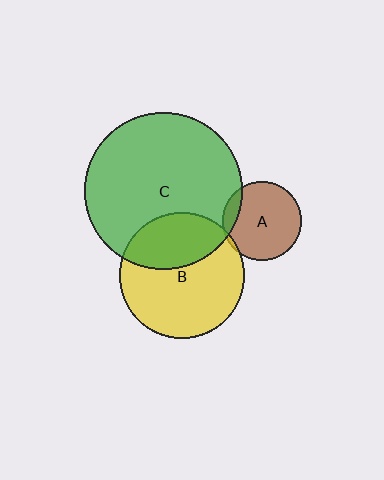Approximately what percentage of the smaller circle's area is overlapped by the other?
Approximately 5%.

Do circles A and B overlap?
Yes.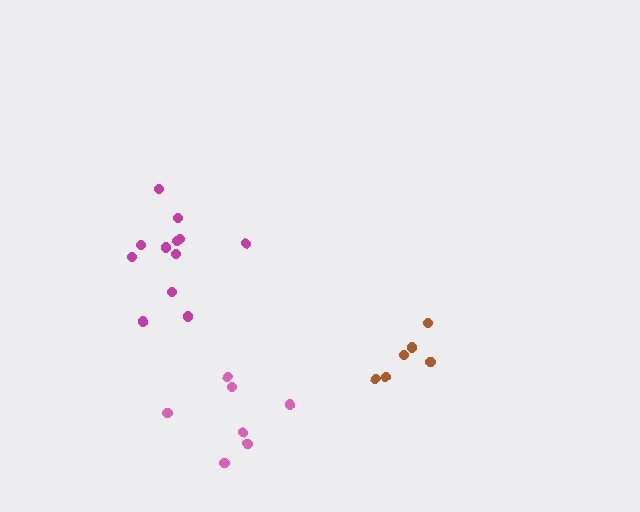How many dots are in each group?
Group 1: 12 dots, Group 2: 7 dots, Group 3: 6 dots (25 total).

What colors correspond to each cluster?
The clusters are colored: magenta, pink, brown.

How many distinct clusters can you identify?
There are 3 distinct clusters.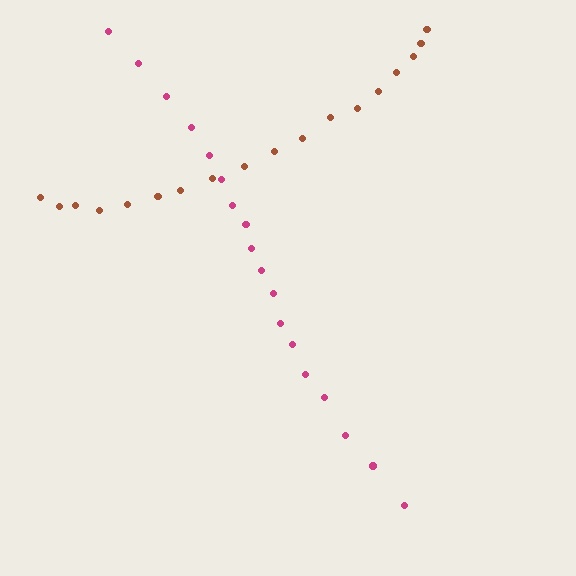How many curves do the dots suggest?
There are 2 distinct paths.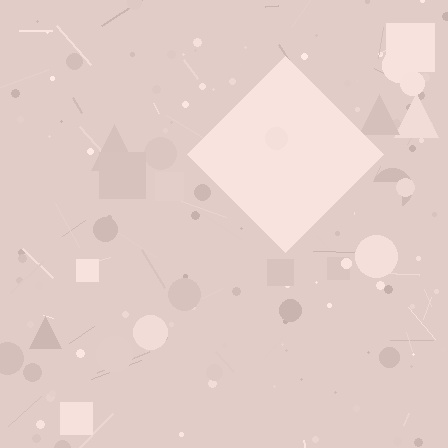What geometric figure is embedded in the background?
A diamond is embedded in the background.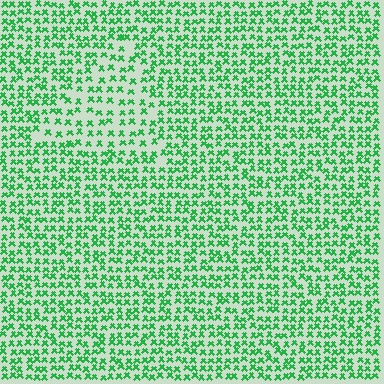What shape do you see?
I see a triangle.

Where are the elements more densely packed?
The elements are more densely packed outside the triangle boundary.